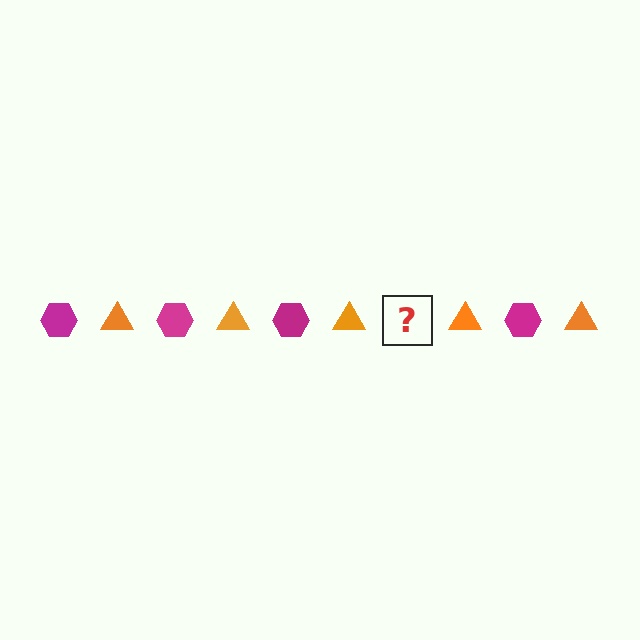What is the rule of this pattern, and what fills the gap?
The rule is that the pattern alternates between magenta hexagon and orange triangle. The gap should be filled with a magenta hexagon.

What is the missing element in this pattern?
The missing element is a magenta hexagon.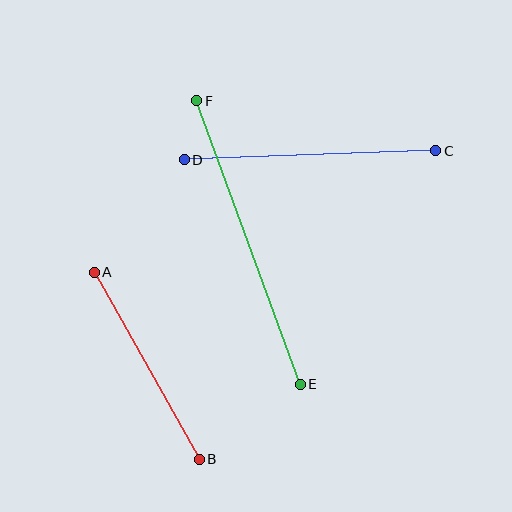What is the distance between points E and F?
The distance is approximately 302 pixels.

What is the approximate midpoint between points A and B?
The midpoint is at approximately (147, 366) pixels.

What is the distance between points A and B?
The distance is approximately 214 pixels.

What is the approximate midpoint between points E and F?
The midpoint is at approximately (249, 243) pixels.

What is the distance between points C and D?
The distance is approximately 252 pixels.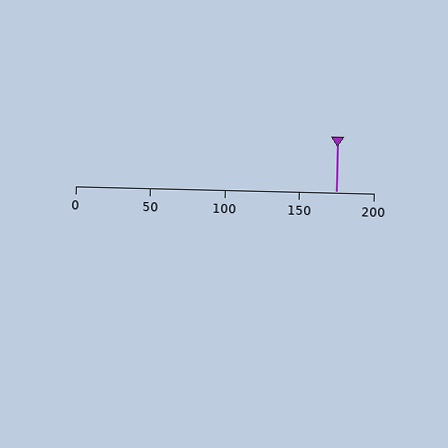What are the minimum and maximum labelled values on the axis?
The axis runs from 0 to 200.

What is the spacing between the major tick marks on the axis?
The major ticks are spaced 50 apart.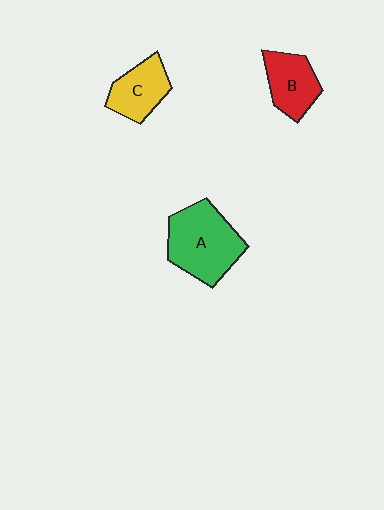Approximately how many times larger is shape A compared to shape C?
Approximately 1.7 times.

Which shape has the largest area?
Shape A (green).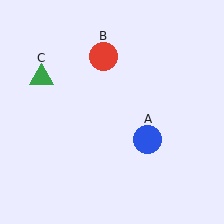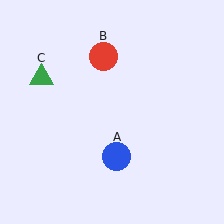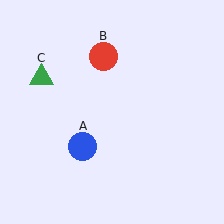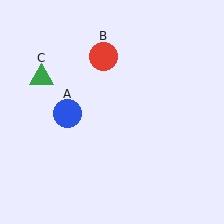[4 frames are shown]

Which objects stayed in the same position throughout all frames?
Red circle (object B) and green triangle (object C) remained stationary.